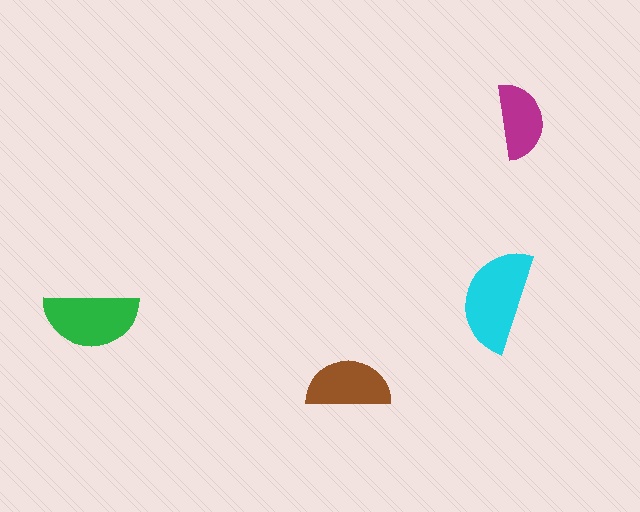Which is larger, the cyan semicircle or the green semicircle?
The cyan one.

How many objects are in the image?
There are 4 objects in the image.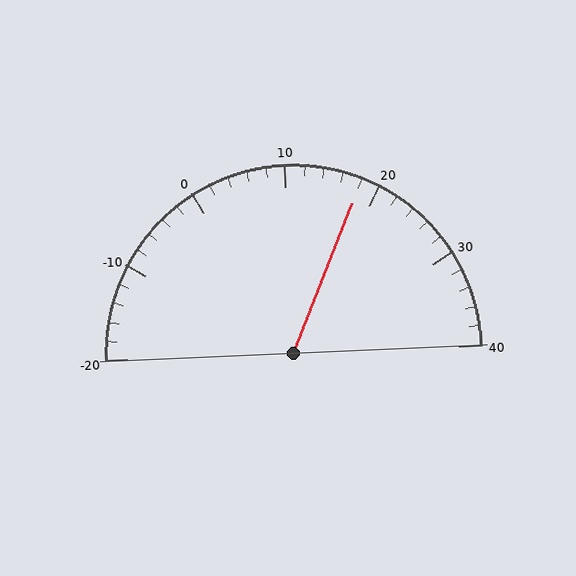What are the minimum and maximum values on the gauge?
The gauge ranges from -20 to 40.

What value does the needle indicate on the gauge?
The needle indicates approximately 18.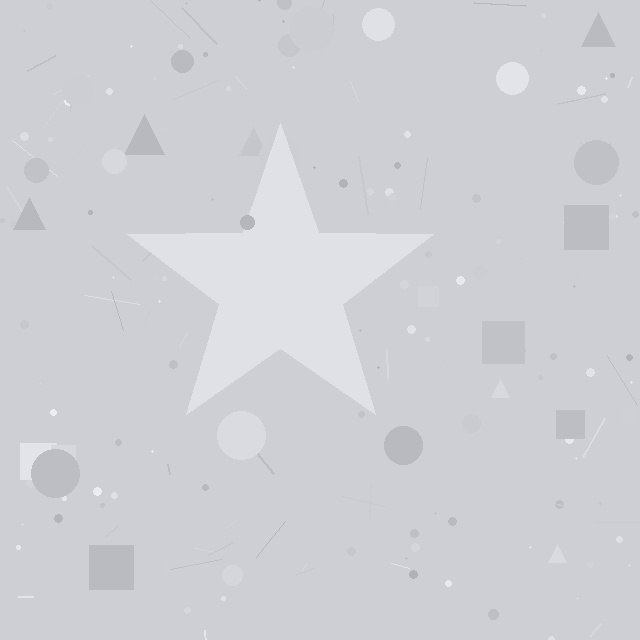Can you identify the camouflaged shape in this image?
The camouflaged shape is a star.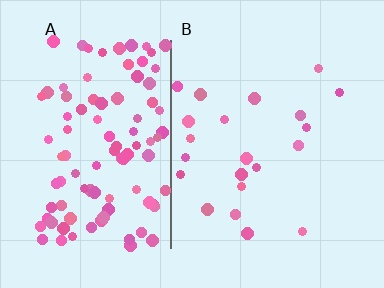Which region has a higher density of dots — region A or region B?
A (the left).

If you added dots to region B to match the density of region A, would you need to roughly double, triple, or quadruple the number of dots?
Approximately quadruple.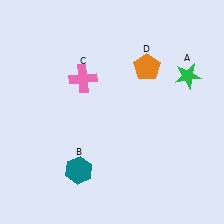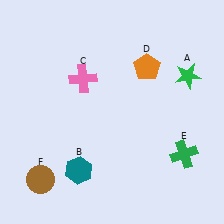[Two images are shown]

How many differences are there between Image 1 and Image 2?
There are 2 differences between the two images.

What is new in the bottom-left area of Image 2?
A brown circle (F) was added in the bottom-left area of Image 2.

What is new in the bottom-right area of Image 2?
A green cross (E) was added in the bottom-right area of Image 2.